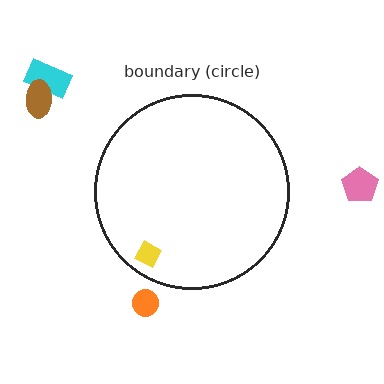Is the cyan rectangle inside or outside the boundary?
Outside.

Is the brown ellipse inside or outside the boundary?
Outside.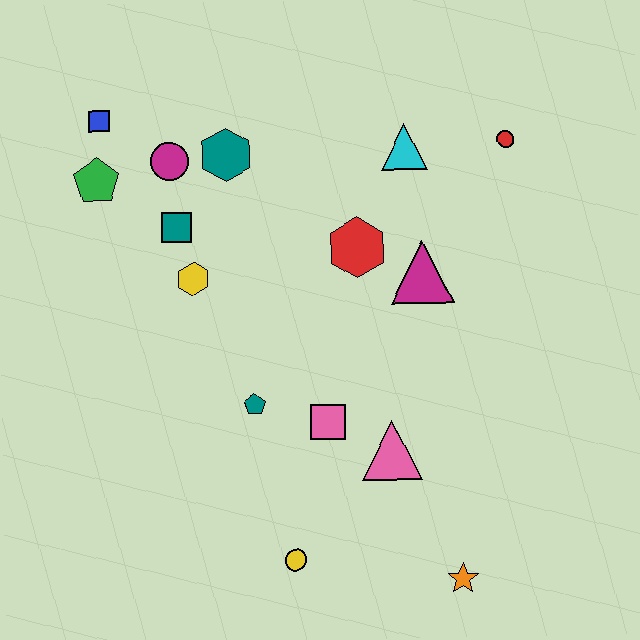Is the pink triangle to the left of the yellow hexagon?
No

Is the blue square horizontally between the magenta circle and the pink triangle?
No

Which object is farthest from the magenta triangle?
The blue square is farthest from the magenta triangle.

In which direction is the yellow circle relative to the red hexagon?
The yellow circle is below the red hexagon.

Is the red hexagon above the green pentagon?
No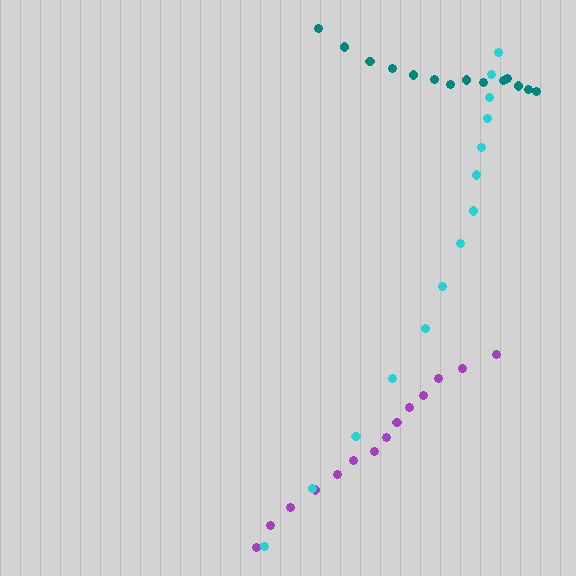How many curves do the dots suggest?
There are 3 distinct paths.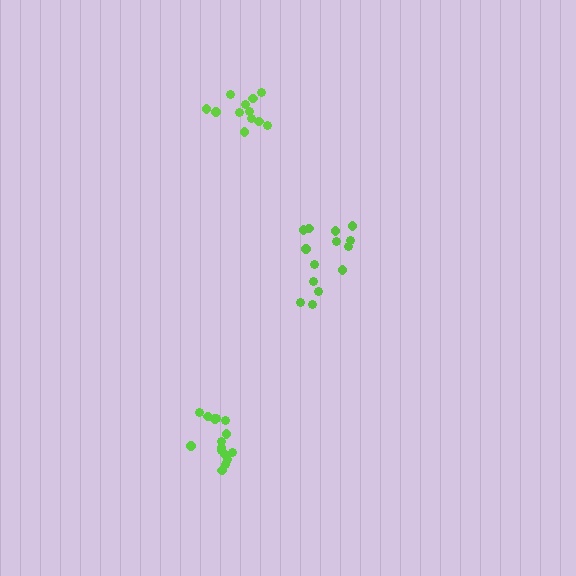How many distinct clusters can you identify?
There are 3 distinct clusters.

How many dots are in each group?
Group 1: 14 dots, Group 2: 15 dots, Group 3: 12 dots (41 total).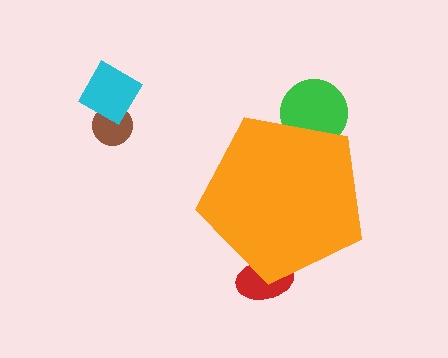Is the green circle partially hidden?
Yes, the green circle is partially hidden behind the orange pentagon.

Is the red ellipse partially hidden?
Yes, the red ellipse is partially hidden behind the orange pentagon.